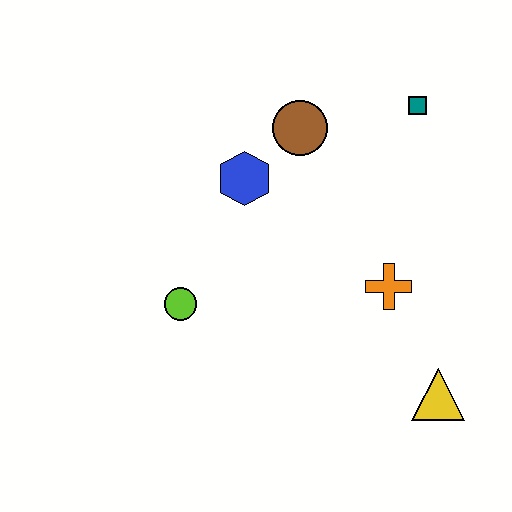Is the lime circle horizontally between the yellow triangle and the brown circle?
No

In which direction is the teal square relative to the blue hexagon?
The teal square is to the right of the blue hexagon.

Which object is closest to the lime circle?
The blue hexagon is closest to the lime circle.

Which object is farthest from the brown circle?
The yellow triangle is farthest from the brown circle.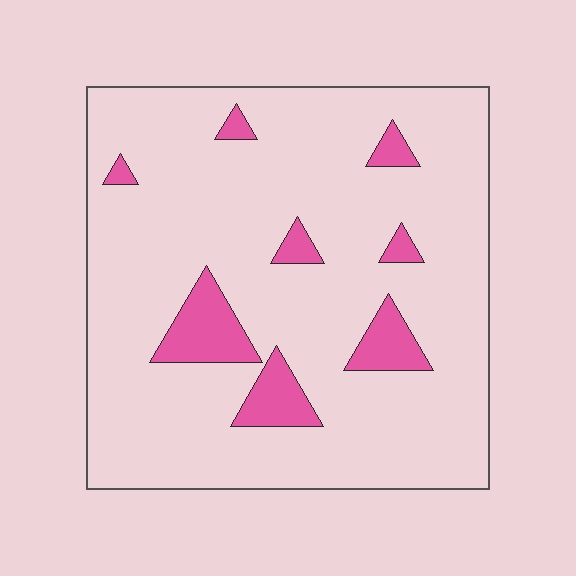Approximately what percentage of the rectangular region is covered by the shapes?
Approximately 10%.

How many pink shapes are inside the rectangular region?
8.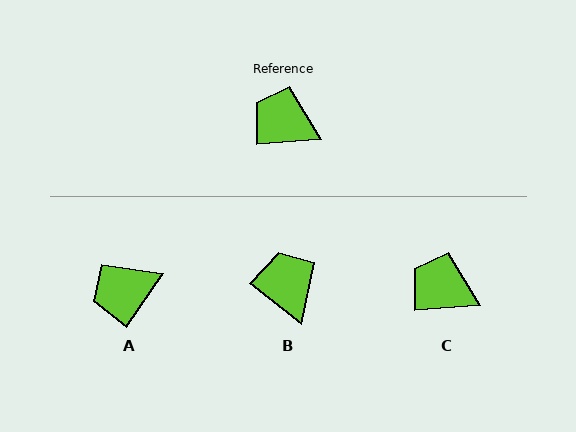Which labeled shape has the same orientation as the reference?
C.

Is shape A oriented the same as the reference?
No, it is off by about 51 degrees.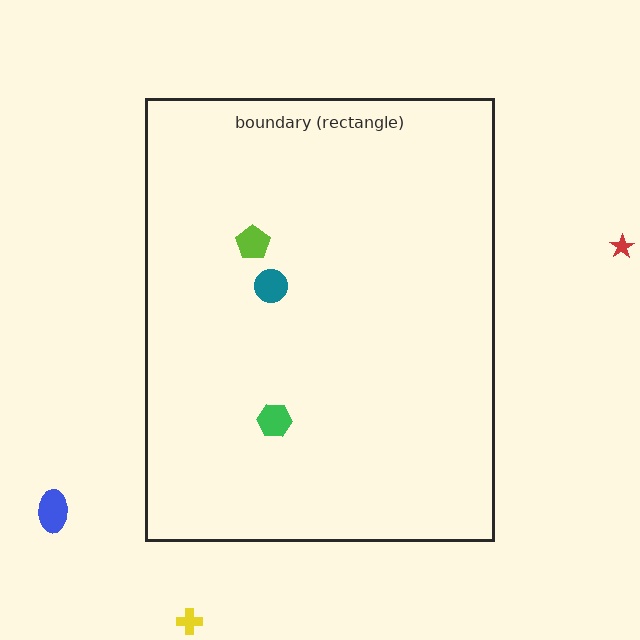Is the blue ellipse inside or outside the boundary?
Outside.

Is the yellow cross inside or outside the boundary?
Outside.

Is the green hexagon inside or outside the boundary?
Inside.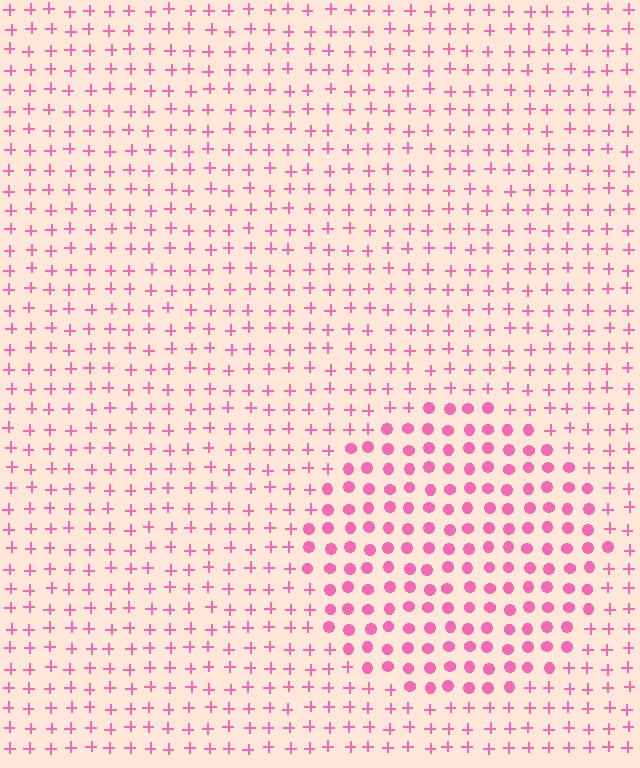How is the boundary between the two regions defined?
The boundary is defined by a change in element shape: circles inside vs. plus signs outside. All elements share the same color and spacing.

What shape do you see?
I see a circle.